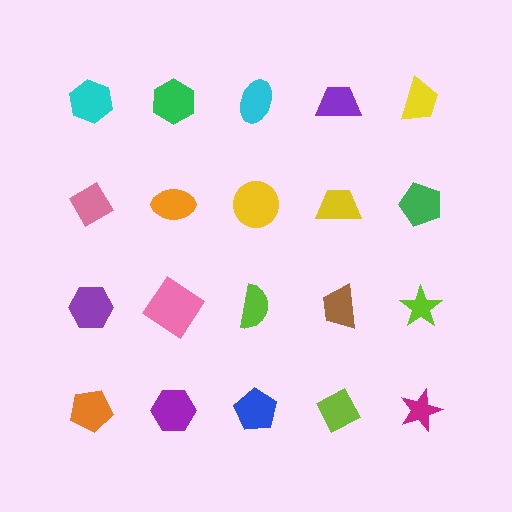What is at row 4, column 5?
A magenta star.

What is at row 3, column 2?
A pink diamond.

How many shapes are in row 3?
5 shapes.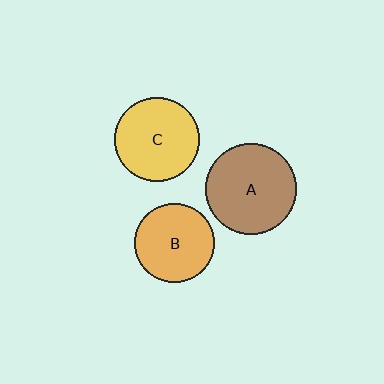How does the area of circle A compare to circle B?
Approximately 1.3 times.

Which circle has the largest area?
Circle A (brown).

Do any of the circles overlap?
No, none of the circles overlap.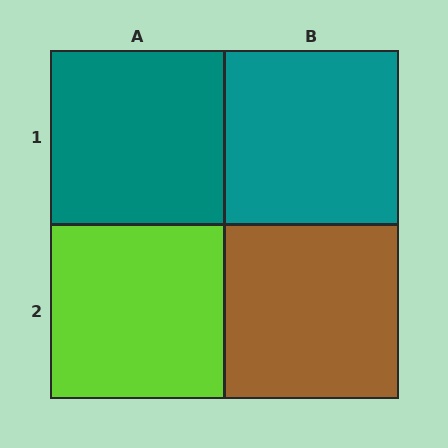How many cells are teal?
2 cells are teal.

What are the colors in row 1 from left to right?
Teal, teal.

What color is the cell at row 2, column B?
Brown.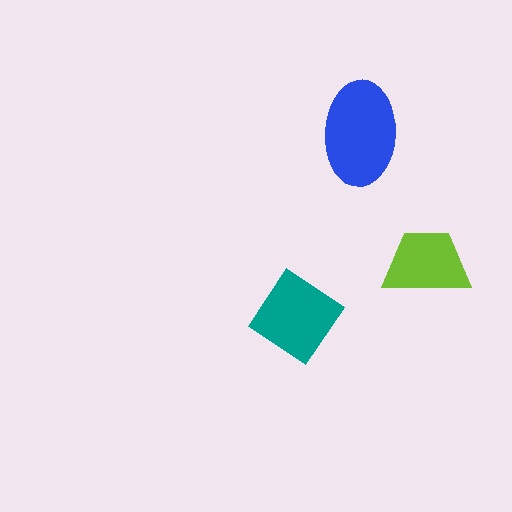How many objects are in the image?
There are 3 objects in the image.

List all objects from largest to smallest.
The blue ellipse, the teal diamond, the lime trapezoid.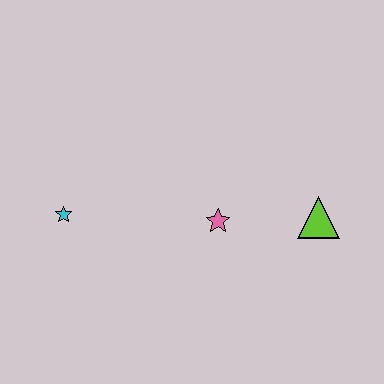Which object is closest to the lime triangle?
The pink star is closest to the lime triangle.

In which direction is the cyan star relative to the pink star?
The cyan star is to the left of the pink star.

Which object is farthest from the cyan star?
The lime triangle is farthest from the cyan star.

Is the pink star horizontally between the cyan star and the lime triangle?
Yes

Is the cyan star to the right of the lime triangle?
No